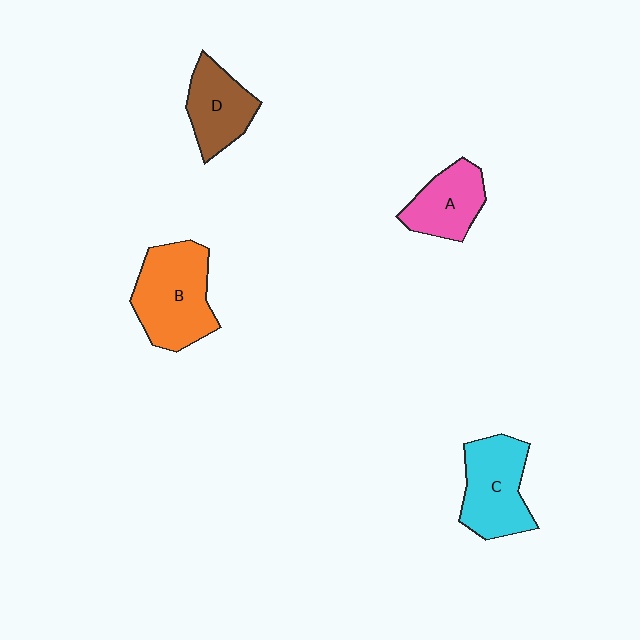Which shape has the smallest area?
Shape A (pink).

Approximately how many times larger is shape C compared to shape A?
Approximately 1.3 times.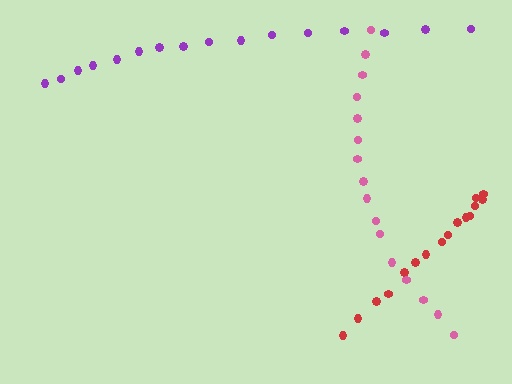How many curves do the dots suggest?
There are 3 distinct paths.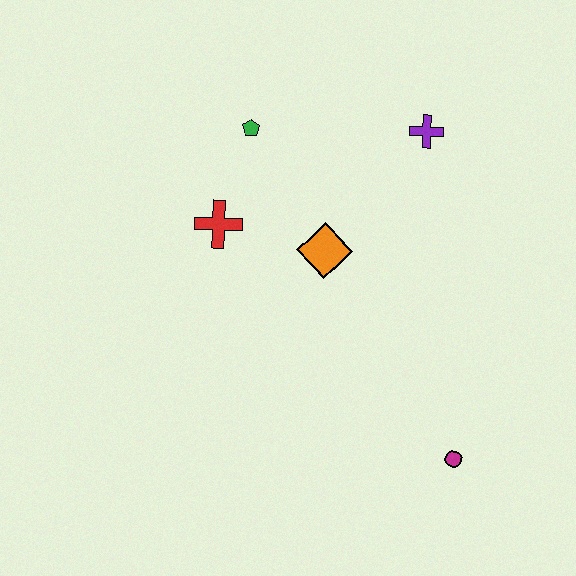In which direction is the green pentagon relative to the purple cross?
The green pentagon is to the left of the purple cross.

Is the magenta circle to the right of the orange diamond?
Yes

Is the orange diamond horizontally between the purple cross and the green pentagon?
Yes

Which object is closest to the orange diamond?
The red cross is closest to the orange diamond.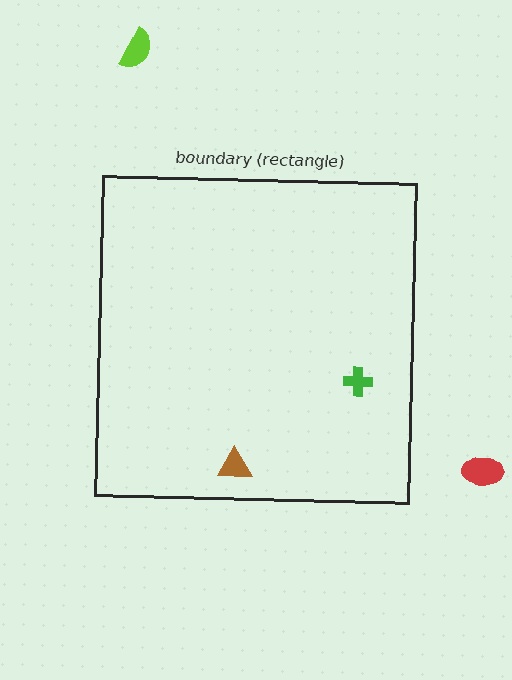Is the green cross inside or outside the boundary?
Inside.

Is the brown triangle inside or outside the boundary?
Inside.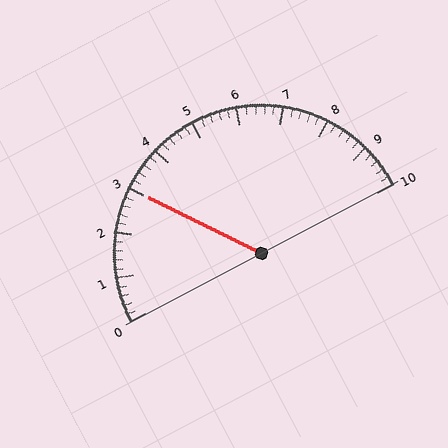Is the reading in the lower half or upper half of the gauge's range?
The reading is in the lower half of the range (0 to 10).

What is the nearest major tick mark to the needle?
The nearest major tick mark is 3.